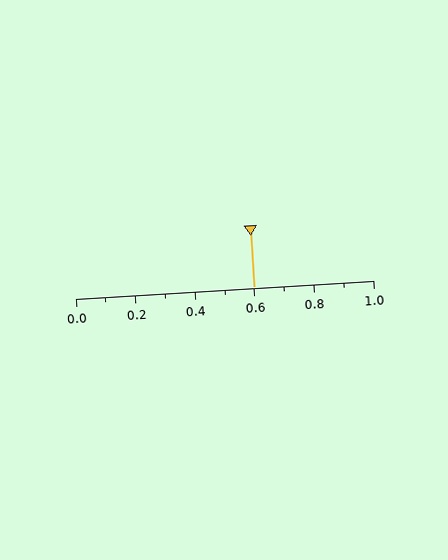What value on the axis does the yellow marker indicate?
The marker indicates approximately 0.6.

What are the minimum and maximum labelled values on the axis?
The axis runs from 0.0 to 1.0.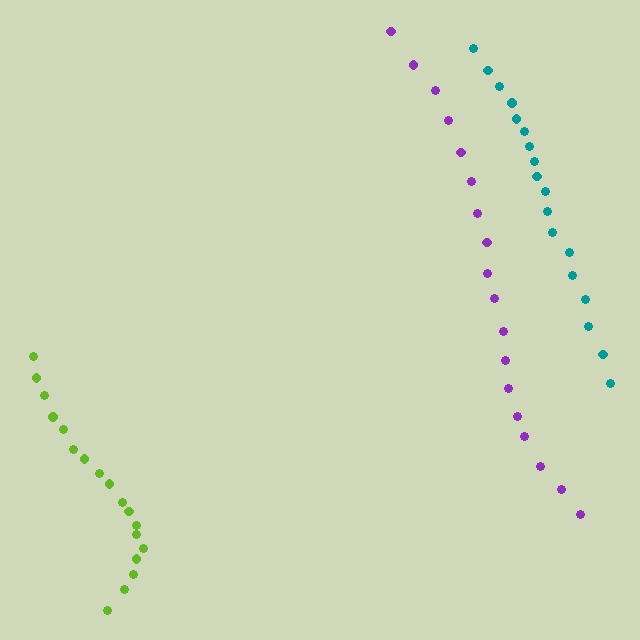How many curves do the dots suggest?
There are 3 distinct paths.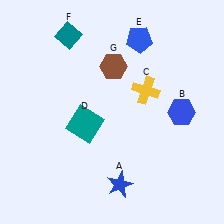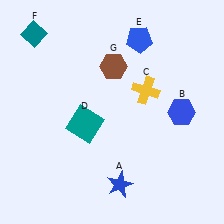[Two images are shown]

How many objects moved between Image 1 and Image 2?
1 object moved between the two images.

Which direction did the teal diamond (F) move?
The teal diamond (F) moved left.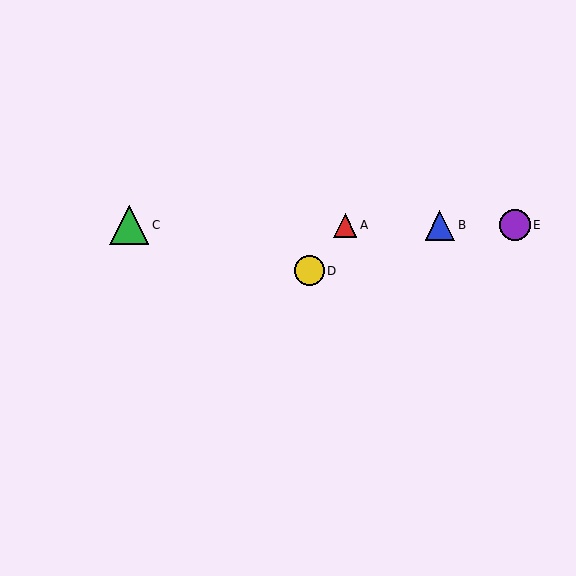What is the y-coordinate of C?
Object C is at y≈225.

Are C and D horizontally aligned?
No, C is at y≈225 and D is at y≈271.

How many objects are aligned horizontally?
4 objects (A, B, C, E) are aligned horizontally.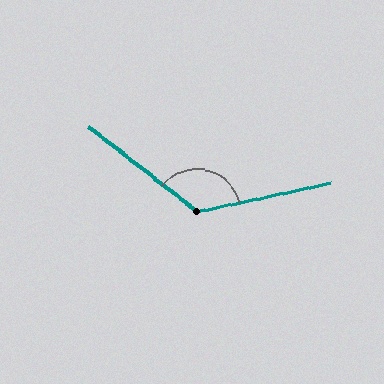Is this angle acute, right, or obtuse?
It is obtuse.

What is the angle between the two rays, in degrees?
Approximately 130 degrees.